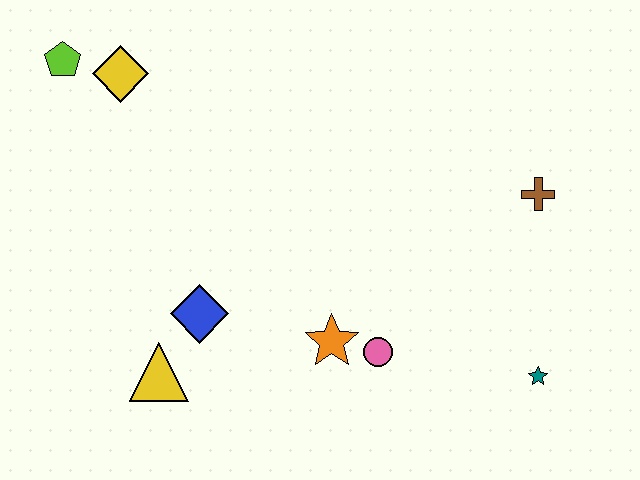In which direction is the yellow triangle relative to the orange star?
The yellow triangle is to the left of the orange star.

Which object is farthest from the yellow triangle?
The brown cross is farthest from the yellow triangle.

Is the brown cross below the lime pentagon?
Yes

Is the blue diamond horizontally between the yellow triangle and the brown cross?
Yes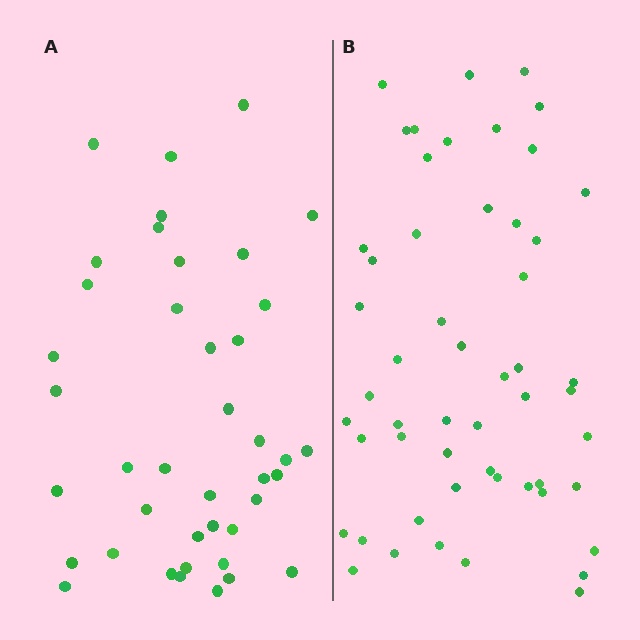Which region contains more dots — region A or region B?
Region B (the right region) has more dots.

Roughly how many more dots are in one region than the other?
Region B has roughly 12 or so more dots than region A.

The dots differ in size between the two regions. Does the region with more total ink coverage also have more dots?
No. Region A has more total ink coverage because its dots are larger, but region B actually contains more individual dots. Total area can be misleading — the number of items is what matters here.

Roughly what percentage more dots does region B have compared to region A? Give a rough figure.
About 30% more.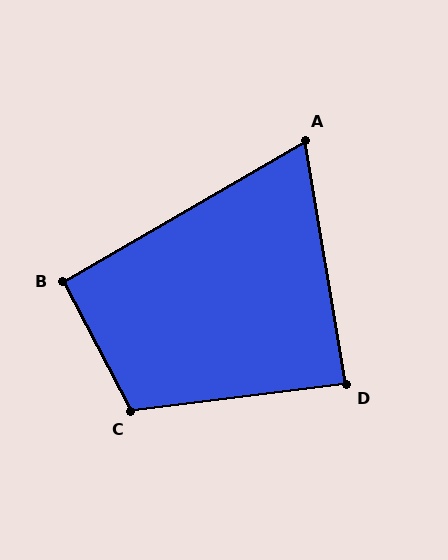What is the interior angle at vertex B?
Approximately 93 degrees (approximately right).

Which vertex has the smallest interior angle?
A, at approximately 69 degrees.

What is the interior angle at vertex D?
Approximately 87 degrees (approximately right).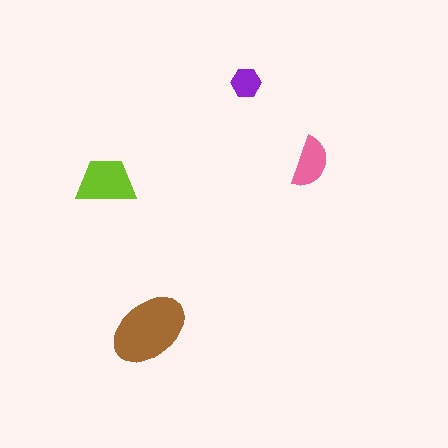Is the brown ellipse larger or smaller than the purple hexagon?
Larger.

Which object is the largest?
The brown ellipse.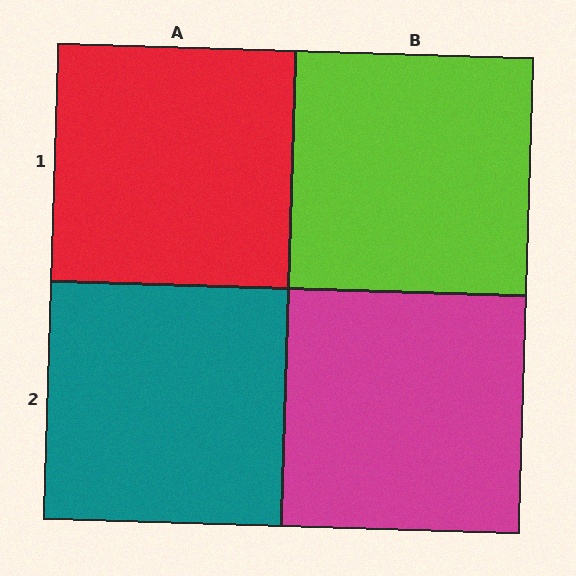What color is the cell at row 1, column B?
Lime.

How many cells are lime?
1 cell is lime.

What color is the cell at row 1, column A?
Red.